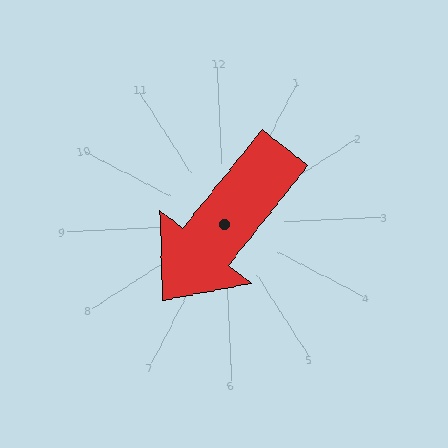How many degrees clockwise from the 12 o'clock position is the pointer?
Approximately 221 degrees.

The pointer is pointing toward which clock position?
Roughly 7 o'clock.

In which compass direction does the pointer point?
Southwest.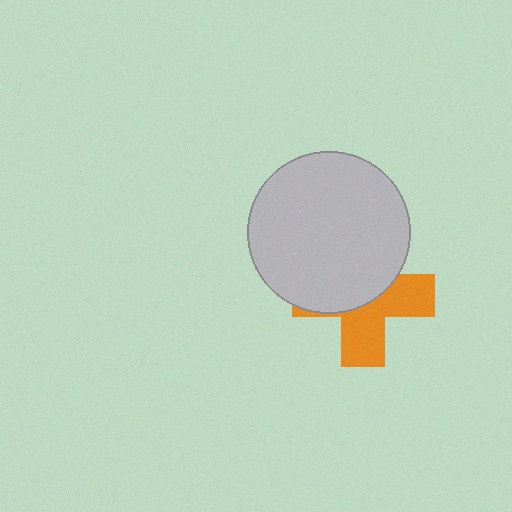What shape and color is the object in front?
The object in front is a light gray circle.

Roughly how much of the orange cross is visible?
About half of it is visible (roughly 48%).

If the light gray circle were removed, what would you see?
You would see the complete orange cross.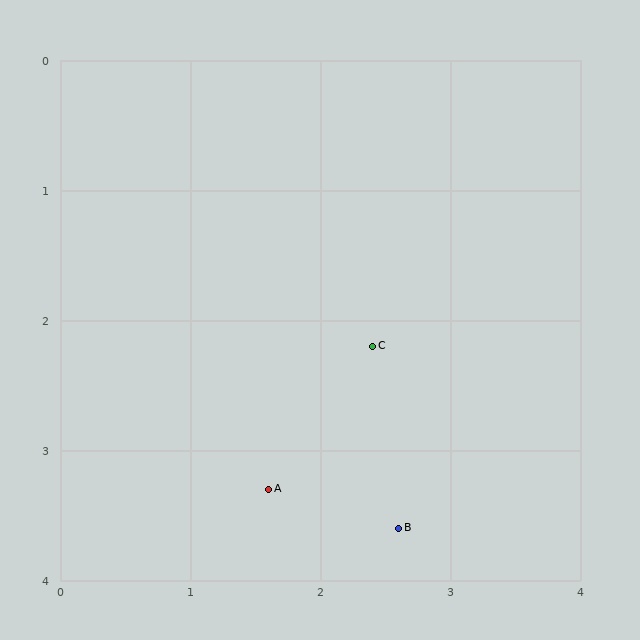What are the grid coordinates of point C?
Point C is at approximately (2.4, 2.2).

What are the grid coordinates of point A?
Point A is at approximately (1.6, 3.3).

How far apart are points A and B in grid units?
Points A and B are about 1.0 grid units apart.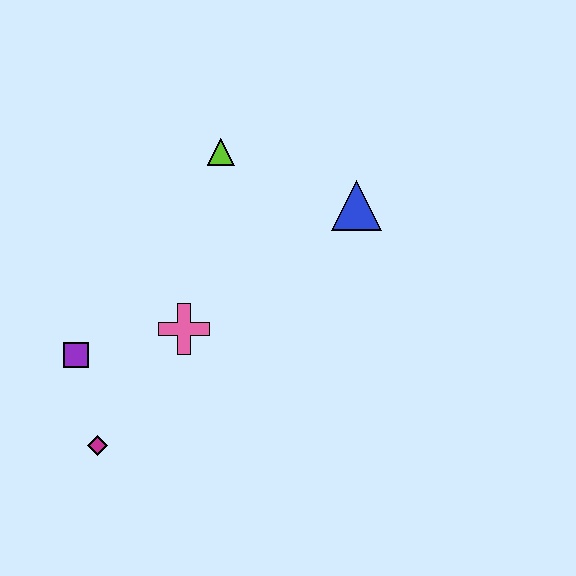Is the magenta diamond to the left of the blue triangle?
Yes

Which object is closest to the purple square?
The magenta diamond is closest to the purple square.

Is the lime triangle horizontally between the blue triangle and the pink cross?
Yes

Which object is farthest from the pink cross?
The blue triangle is farthest from the pink cross.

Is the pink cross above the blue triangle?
No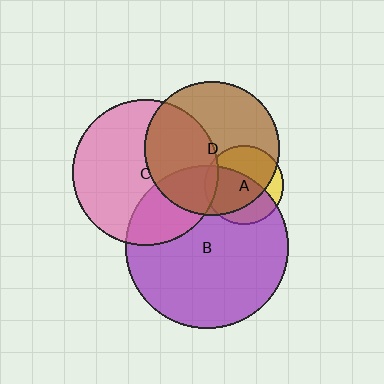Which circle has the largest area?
Circle B (purple).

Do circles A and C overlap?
Yes.